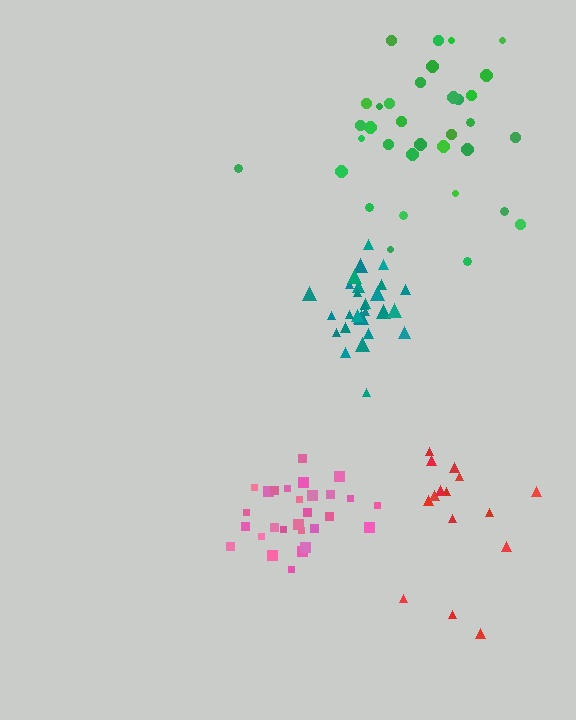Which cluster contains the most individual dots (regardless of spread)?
Green (34).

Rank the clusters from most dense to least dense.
teal, pink, green, red.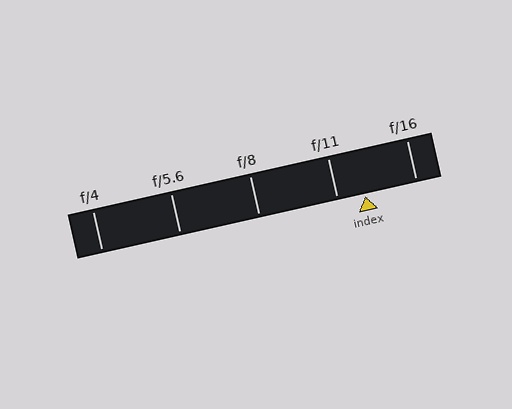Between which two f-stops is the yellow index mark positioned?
The index mark is between f/11 and f/16.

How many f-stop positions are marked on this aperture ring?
There are 5 f-stop positions marked.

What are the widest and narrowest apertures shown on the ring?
The widest aperture shown is f/4 and the narrowest is f/16.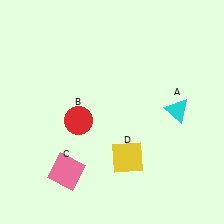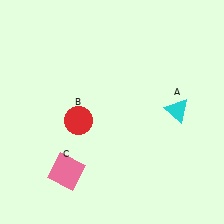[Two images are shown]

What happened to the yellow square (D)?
The yellow square (D) was removed in Image 2. It was in the bottom-right area of Image 1.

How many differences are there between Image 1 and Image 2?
There is 1 difference between the two images.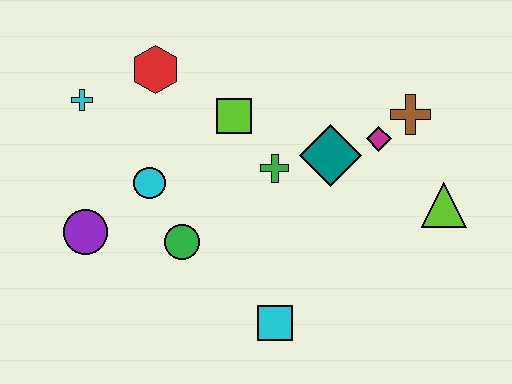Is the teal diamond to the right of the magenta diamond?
No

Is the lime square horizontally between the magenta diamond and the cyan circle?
Yes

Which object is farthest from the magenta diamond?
The purple circle is farthest from the magenta diamond.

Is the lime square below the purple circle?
No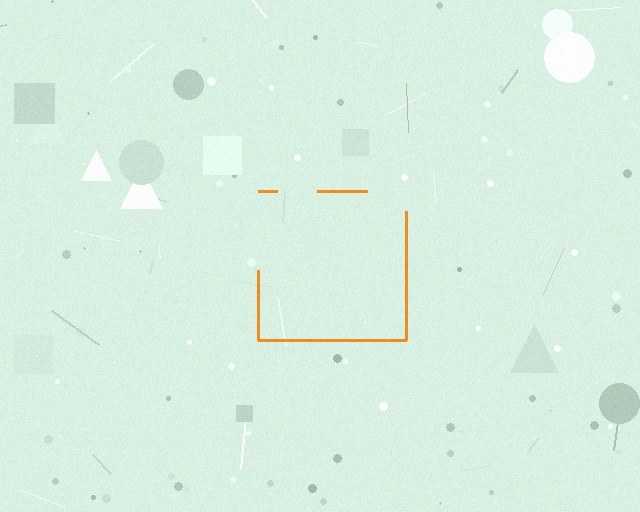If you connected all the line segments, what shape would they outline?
They would outline a square.